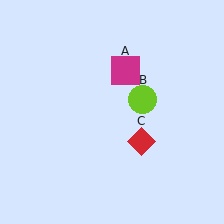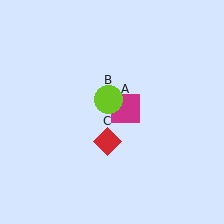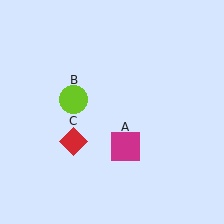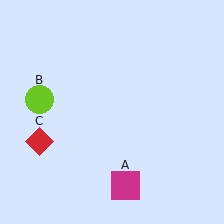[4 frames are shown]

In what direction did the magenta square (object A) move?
The magenta square (object A) moved down.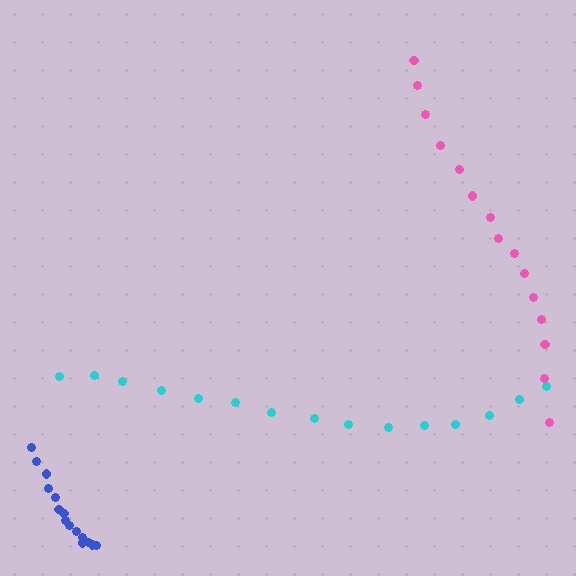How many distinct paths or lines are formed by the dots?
There are 3 distinct paths.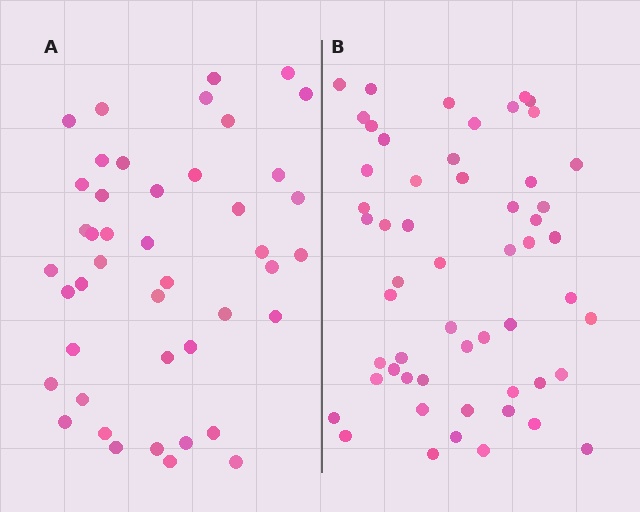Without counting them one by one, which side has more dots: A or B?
Region B (the right region) has more dots.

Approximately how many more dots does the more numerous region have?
Region B has roughly 12 or so more dots than region A.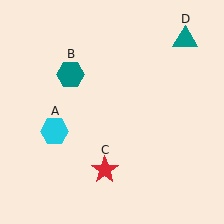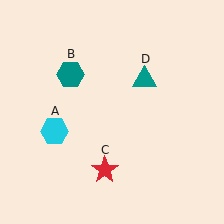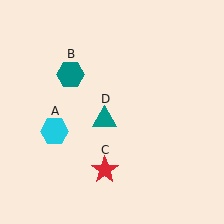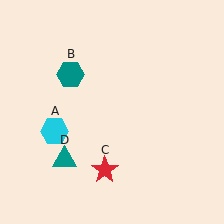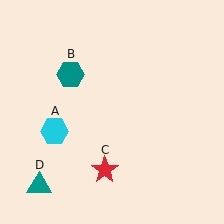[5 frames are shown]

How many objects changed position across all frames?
1 object changed position: teal triangle (object D).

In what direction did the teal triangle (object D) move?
The teal triangle (object D) moved down and to the left.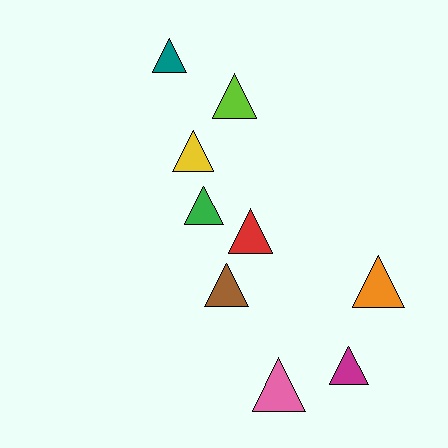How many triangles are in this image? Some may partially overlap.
There are 9 triangles.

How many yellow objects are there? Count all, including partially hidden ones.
There is 1 yellow object.